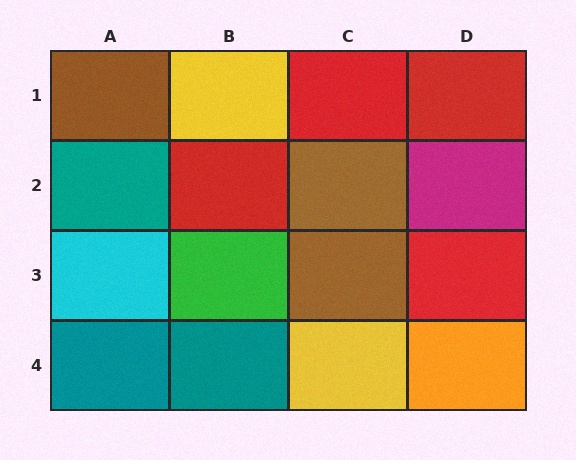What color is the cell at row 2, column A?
Teal.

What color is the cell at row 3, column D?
Red.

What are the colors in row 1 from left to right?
Brown, yellow, red, red.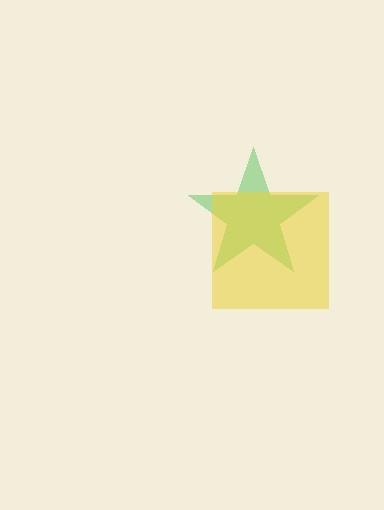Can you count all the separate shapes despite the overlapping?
Yes, there are 2 separate shapes.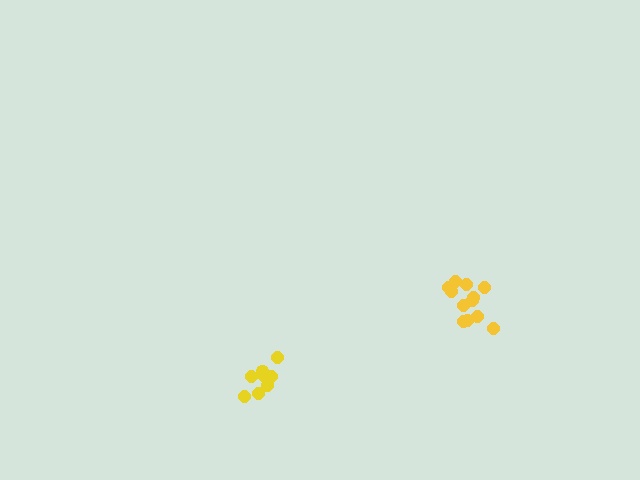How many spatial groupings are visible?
There are 2 spatial groupings.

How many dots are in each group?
Group 1: 8 dots, Group 2: 12 dots (20 total).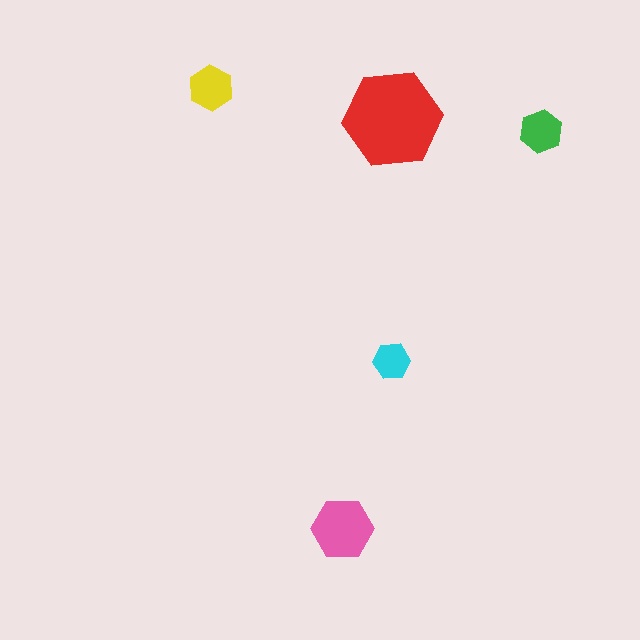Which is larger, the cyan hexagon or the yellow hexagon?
The yellow one.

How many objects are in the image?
There are 5 objects in the image.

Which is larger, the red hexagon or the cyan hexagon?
The red one.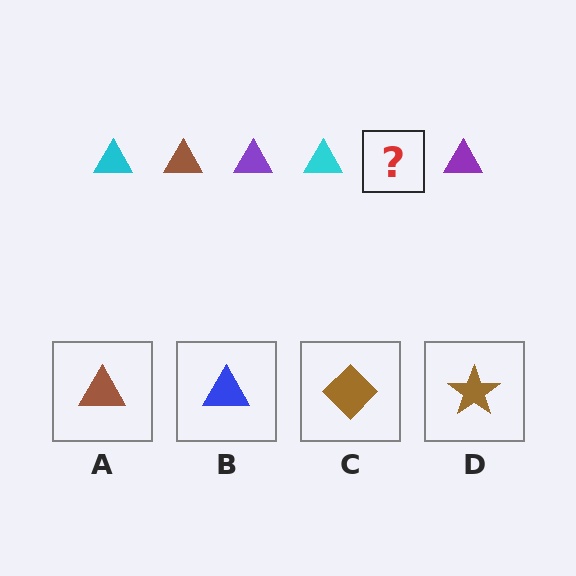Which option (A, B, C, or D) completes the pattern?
A.